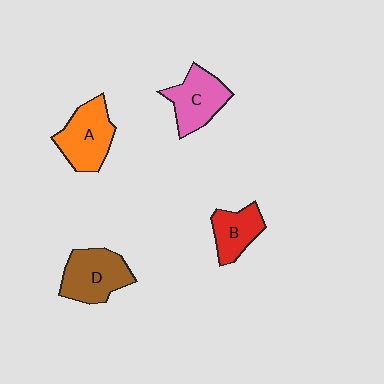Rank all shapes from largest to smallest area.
From largest to smallest: D (brown), A (orange), C (pink), B (red).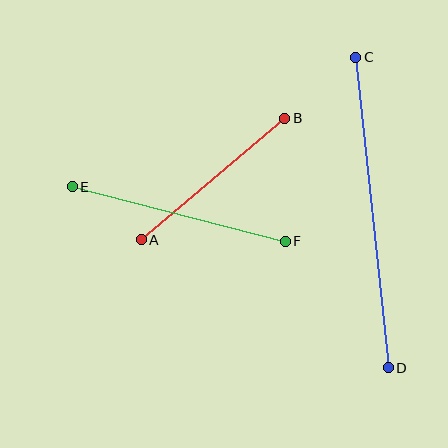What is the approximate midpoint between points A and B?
The midpoint is at approximately (213, 179) pixels.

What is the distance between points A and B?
The distance is approximately 188 pixels.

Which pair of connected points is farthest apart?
Points C and D are farthest apart.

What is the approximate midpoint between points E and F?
The midpoint is at approximately (179, 214) pixels.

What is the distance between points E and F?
The distance is approximately 220 pixels.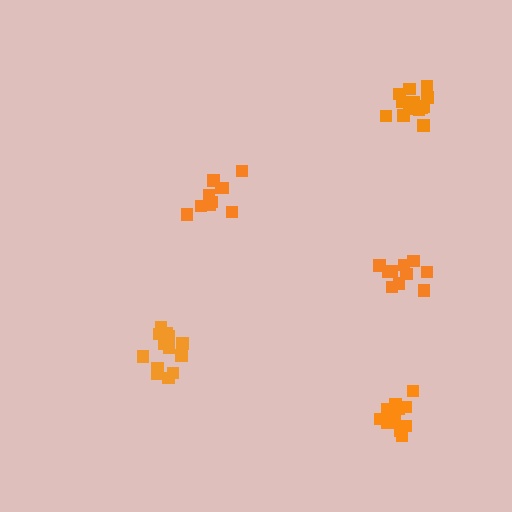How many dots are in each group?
Group 1: 10 dots, Group 2: 14 dots, Group 3: 13 dots, Group 4: 10 dots, Group 5: 13 dots (60 total).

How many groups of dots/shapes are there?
There are 5 groups.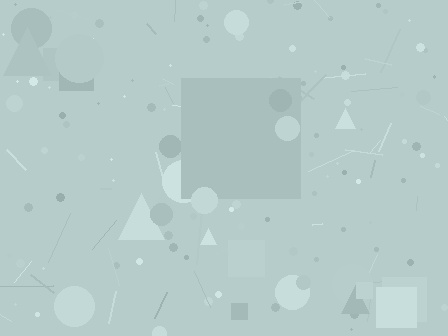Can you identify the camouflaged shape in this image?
The camouflaged shape is a square.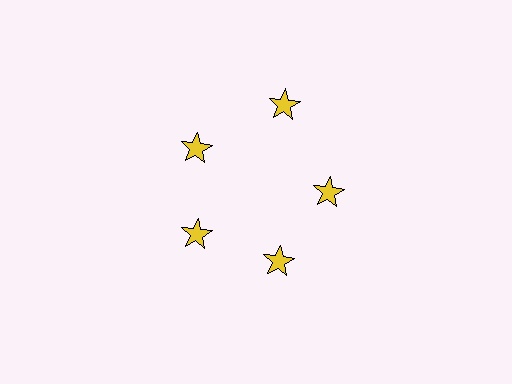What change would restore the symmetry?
The symmetry would be restored by moving it inward, back onto the ring so that all 5 stars sit at equal angles and equal distance from the center.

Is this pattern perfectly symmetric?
No. The 5 yellow stars are arranged in a ring, but one element near the 1 o'clock position is pushed outward from the center, breaking the 5-fold rotational symmetry.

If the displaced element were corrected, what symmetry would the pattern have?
It would have 5-fold rotational symmetry — the pattern would map onto itself every 72 degrees.